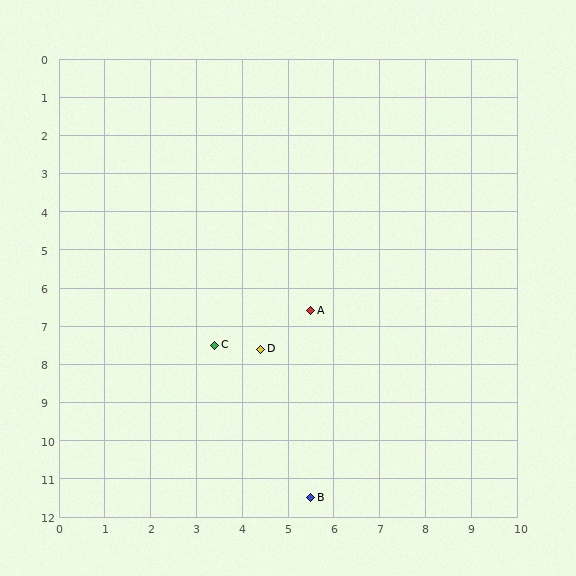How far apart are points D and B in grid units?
Points D and B are about 4.1 grid units apart.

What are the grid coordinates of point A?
Point A is at approximately (5.5, 6.6).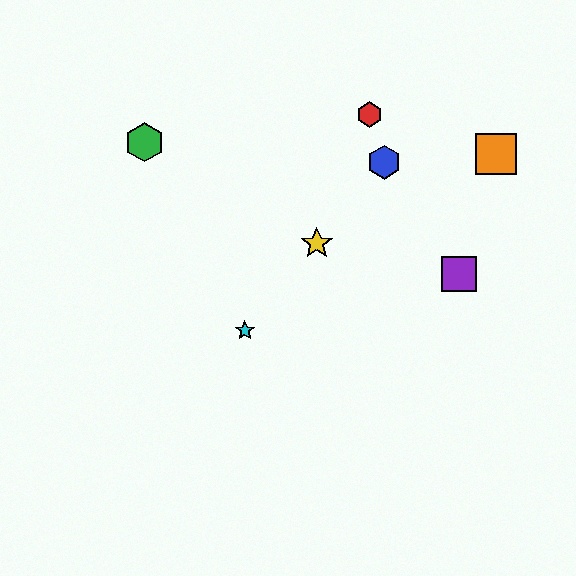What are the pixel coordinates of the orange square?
The orange square is at (496, 154).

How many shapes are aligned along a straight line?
3 shapes (the blue hexagon, the yellow star, the cyan star) are aligned along a straight line.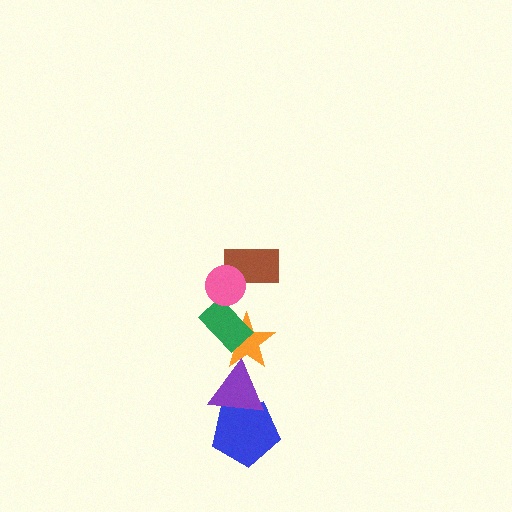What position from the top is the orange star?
The orange star is 4th from the top.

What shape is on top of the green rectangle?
The brown rectangle is on top of the green rectangle.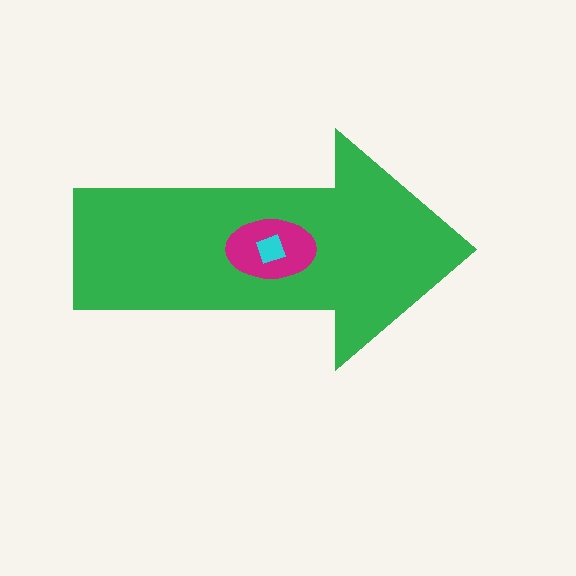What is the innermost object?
The cyan square.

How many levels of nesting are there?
3.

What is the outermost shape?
The green arrow.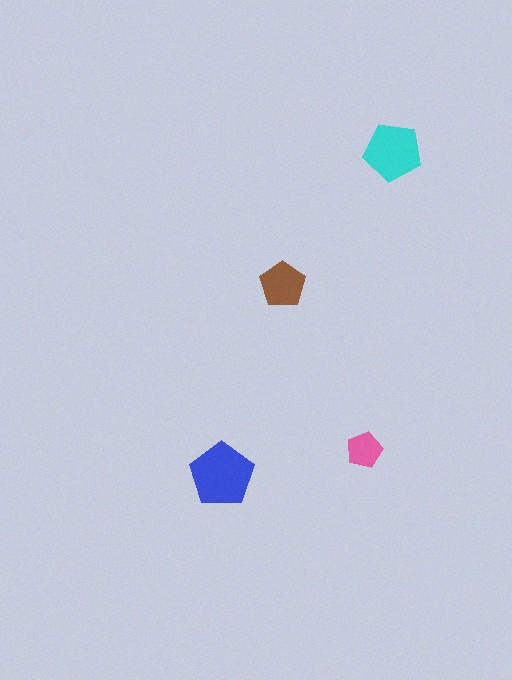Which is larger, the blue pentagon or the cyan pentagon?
The blue one.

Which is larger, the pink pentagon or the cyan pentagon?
The cyan one.